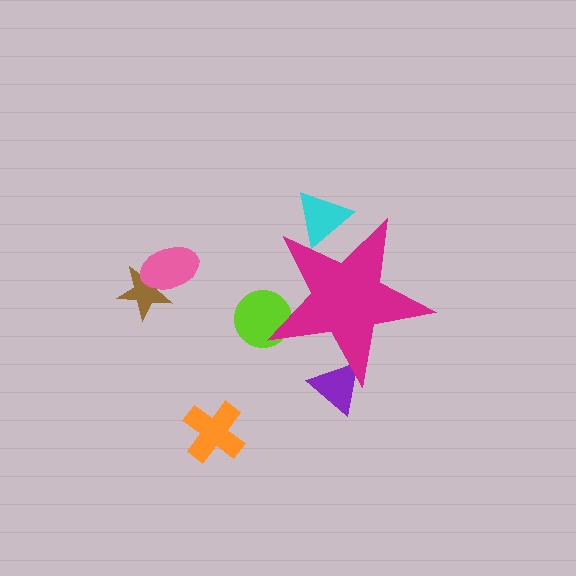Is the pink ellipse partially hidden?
No, the pink ellipse is fully visible.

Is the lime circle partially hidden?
Yes, the lime circle is partially hidden behind the magenta star.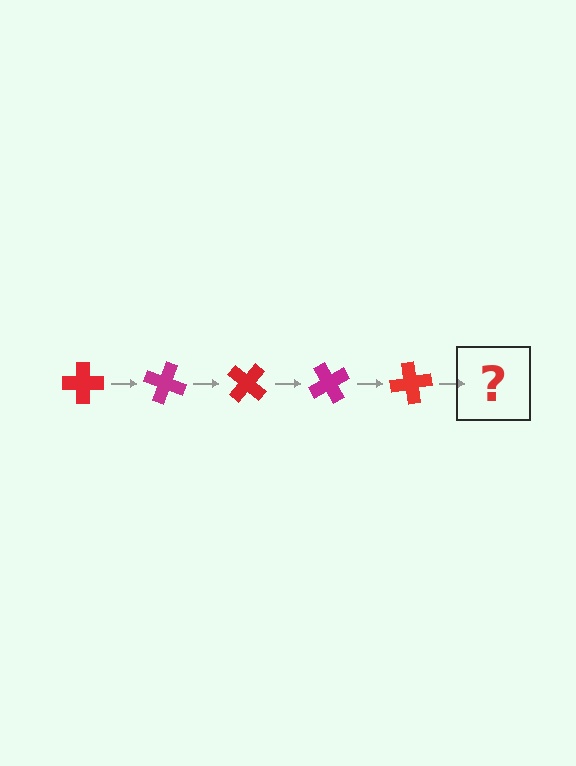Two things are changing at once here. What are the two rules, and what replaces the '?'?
The two rules are that it rotates 20 degrees each step and the color cycles through red and magenta. The '?' should be a magenta cross, rotated 100 degrees from the start.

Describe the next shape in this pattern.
It should be a magenta cross, rotated 100 degrees from the start.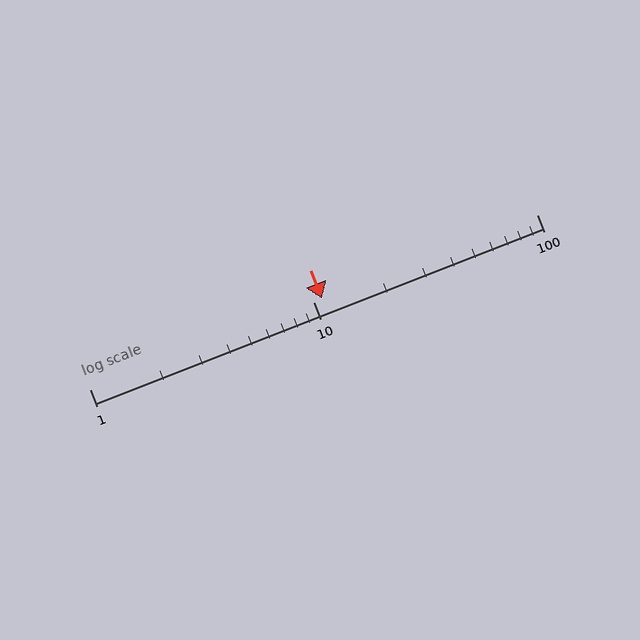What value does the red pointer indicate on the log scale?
The pointer indicates approximately 11.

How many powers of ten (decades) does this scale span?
The scale spans 2 decades, from 1 to 100.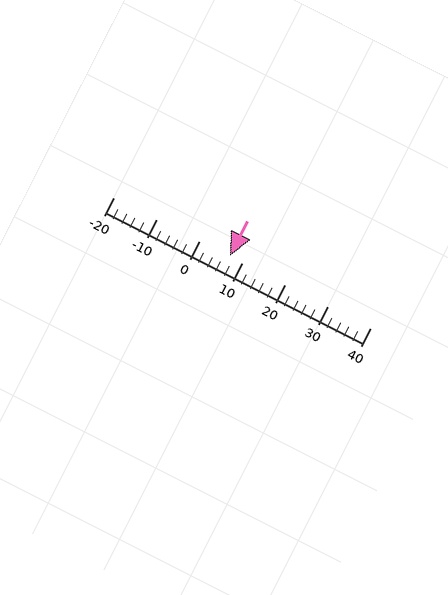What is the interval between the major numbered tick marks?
The major tick marks are spaced 10 units apart.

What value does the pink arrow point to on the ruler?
The pink arrow points to approximately 7.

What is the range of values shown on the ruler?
The ruler shows values from -20 to 40.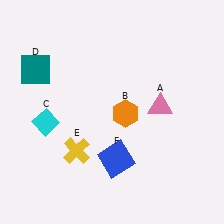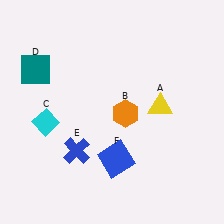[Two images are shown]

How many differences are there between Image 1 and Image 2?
There are 2 differences between the two images.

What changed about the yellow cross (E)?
In Image 1, E is yellow. In Image 2, it changed to blue.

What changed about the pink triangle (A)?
In Image 1, A is pink. In Image 2, it changed to yellow.